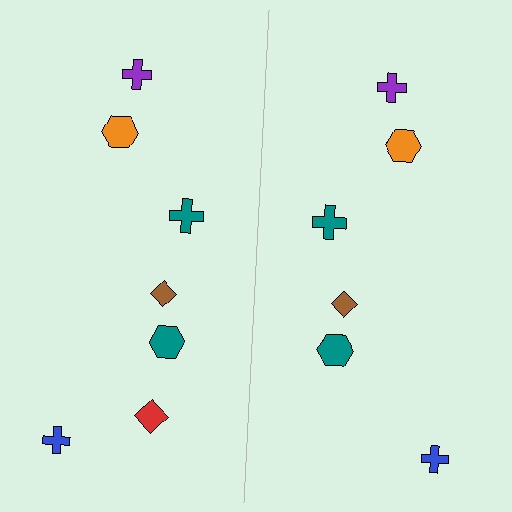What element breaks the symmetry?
A red diamond is missing from the right side.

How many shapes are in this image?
There are 13 shapes in this image.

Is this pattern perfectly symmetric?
No, the pattern is not perfectly symmetric. A red diamond is missing from the right side.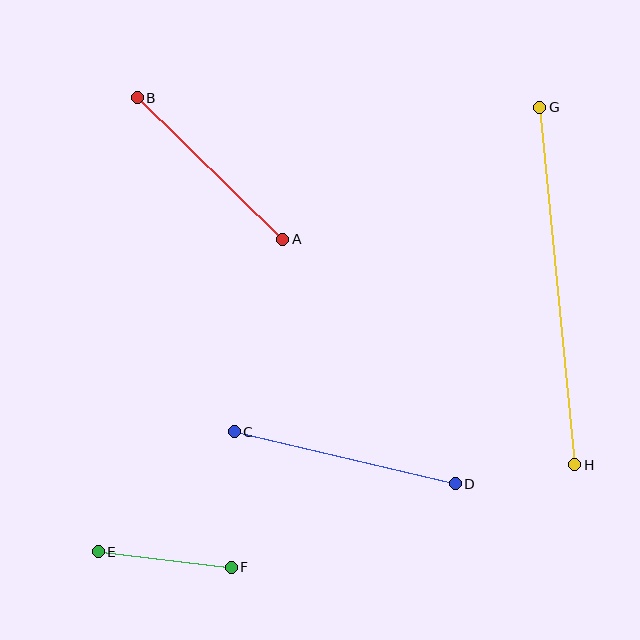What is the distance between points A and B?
The distance is approximately 203 pixels.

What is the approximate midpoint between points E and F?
The midpoint is at approximately (165, 560) pixels.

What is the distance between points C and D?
The distance is approximately 227 pixels.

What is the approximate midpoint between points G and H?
The midpoint is at approximately (557, 286) pixels.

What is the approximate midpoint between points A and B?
The midpoint is at approximately (210, 169) pixels.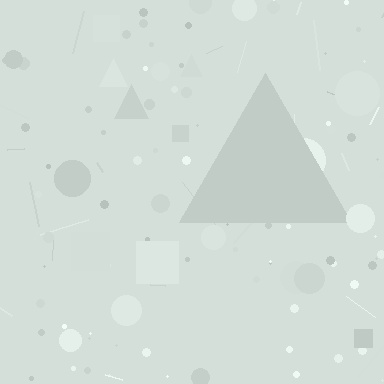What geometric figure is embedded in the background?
A triangle is embedded in the background.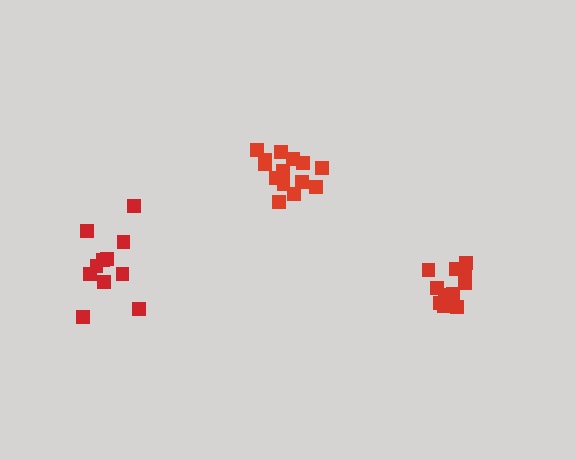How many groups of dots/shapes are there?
There are 3 groups.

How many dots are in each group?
Group 1: 14 dots, Group 2: 11 dots, Group 3: 11 dots (36 total).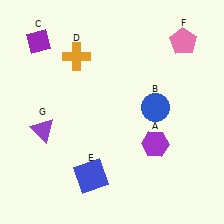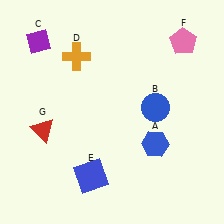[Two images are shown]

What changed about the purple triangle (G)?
In Image 1, G is purple. In Image 2, it changed to red.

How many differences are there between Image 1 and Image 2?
There are 2 differences between the two images.